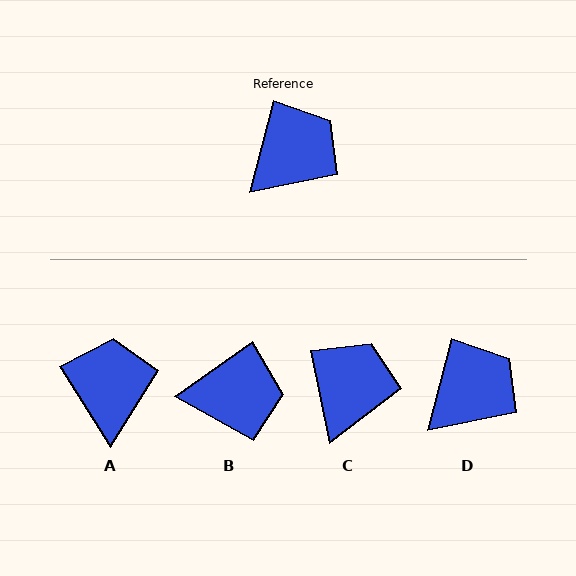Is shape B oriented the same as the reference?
No, it is off by about 40 degrees.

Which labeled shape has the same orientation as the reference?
D.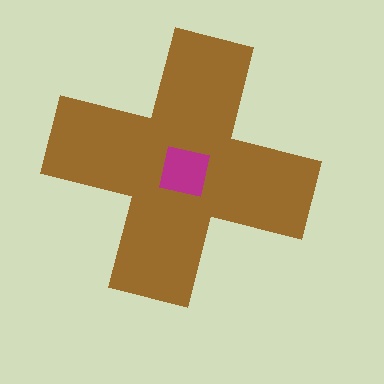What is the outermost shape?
The brown cross.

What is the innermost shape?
The magenta square.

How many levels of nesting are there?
2.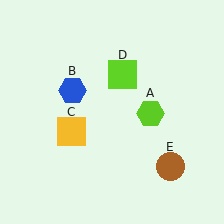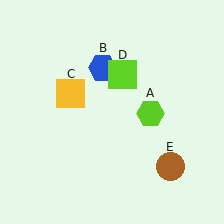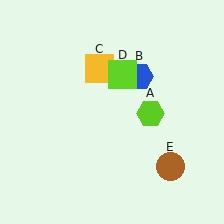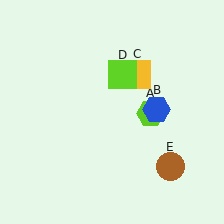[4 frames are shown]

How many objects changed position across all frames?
2 objects changed position: blue hexagon (object B), yellow square (object C).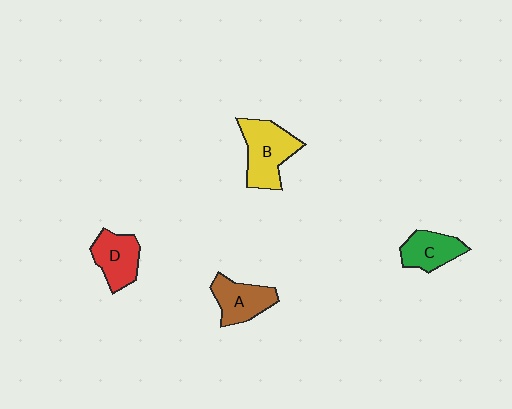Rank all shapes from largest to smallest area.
From largest to smallest: B (yellow), A (brown), D (red), C (green).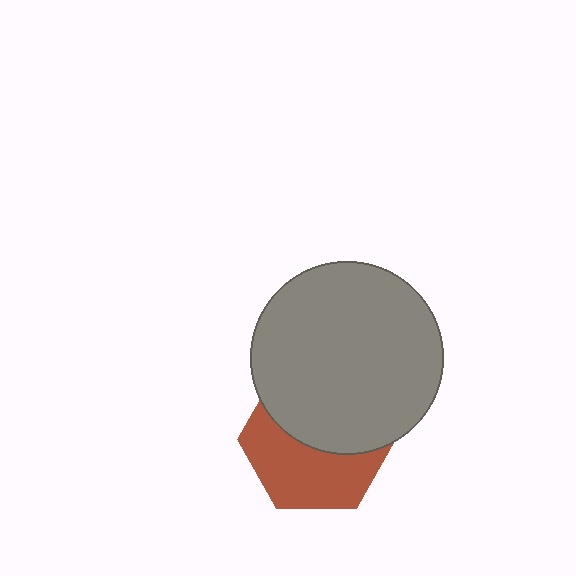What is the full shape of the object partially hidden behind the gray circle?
The partially hidden object is a brown hexagon.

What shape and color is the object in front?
The object in front is a gray circle.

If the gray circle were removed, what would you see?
You would see the complete brown hexagon.